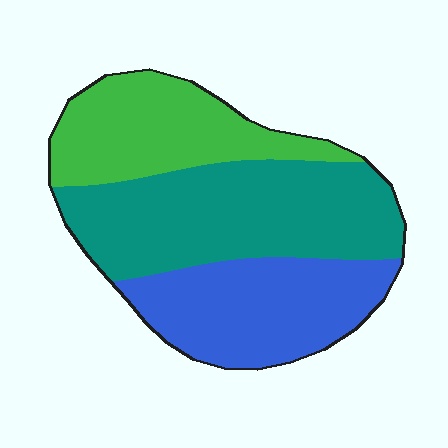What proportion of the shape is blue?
Blue takes up about one third (1/3) of the shape.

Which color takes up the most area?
Teal, at roughly 45%.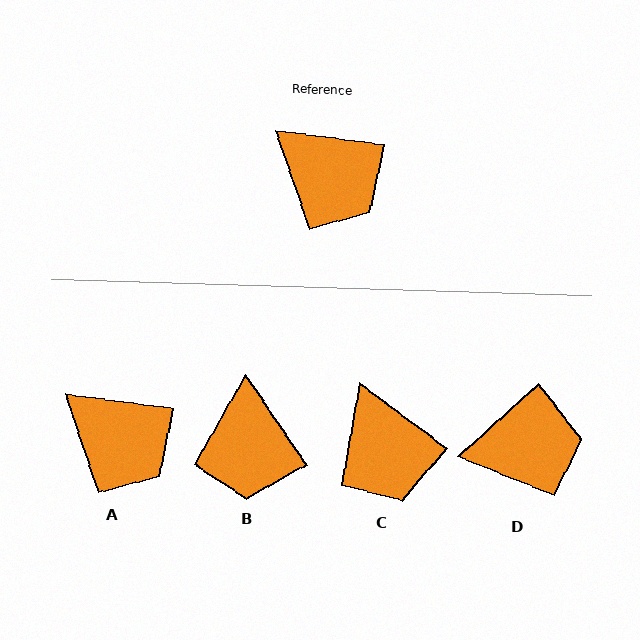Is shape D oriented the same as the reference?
No, it is off by about 49 degrees.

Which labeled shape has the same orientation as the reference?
A.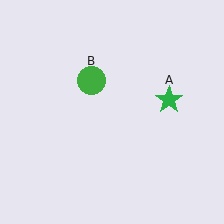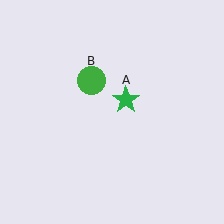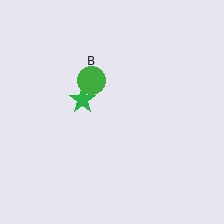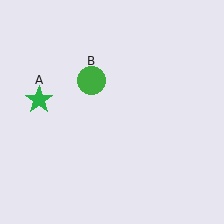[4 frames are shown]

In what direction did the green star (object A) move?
The green star (object A) moved left.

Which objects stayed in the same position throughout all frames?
Green circle (object B) remained stationary.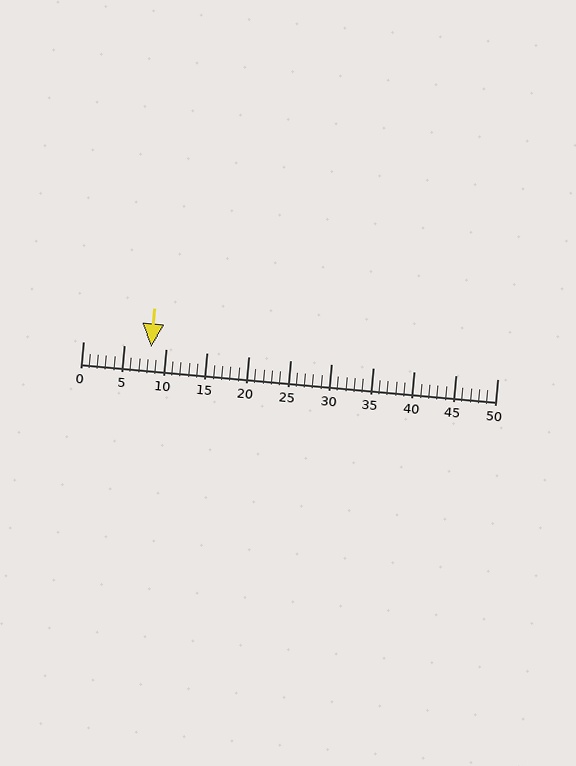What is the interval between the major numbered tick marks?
The major tick marks are spaced 5 units apart.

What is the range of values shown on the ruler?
The ruler shows values from 0 to 50.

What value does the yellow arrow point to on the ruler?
The yellow arrow points to approximately 8.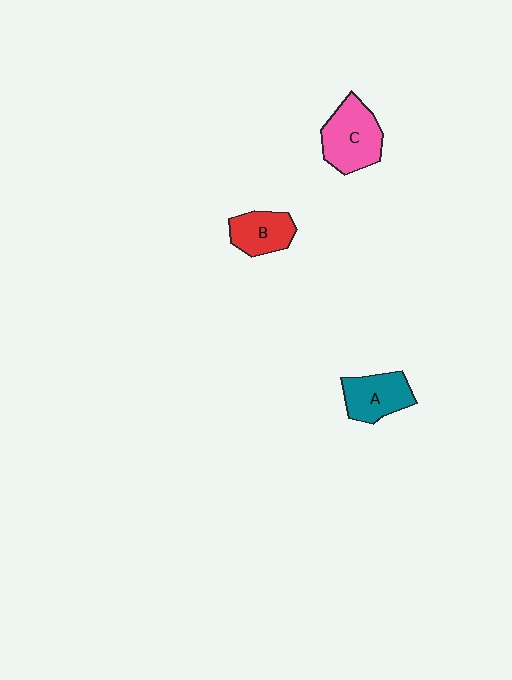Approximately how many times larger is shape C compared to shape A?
Approximately 1.3 times.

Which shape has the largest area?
Shape C (pink).